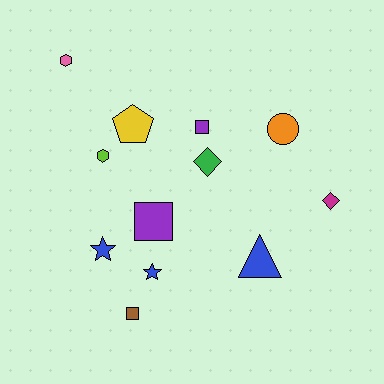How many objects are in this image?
There are 12 objects.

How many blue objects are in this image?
There are 3 blue objects.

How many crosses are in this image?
There are no crosses.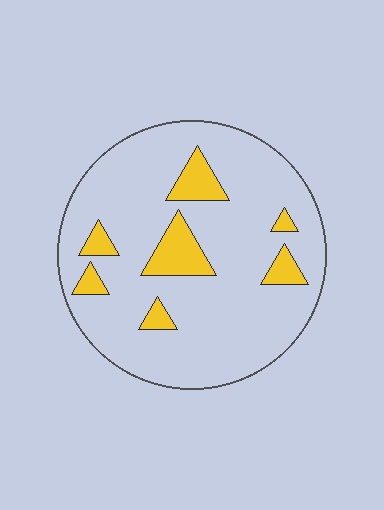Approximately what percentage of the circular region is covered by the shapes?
Approximately 15%.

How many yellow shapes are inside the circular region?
7.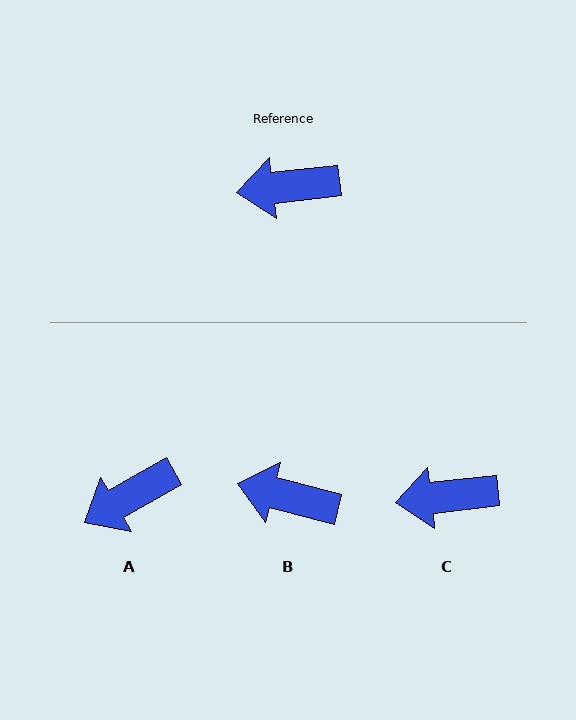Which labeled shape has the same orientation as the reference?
C.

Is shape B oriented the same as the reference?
No, it is off by about 21 degrees.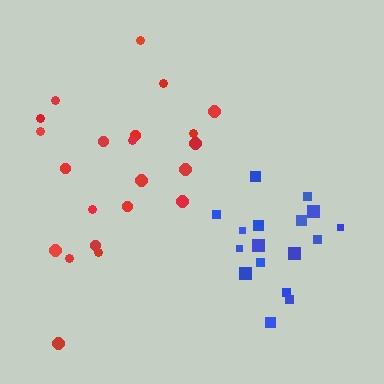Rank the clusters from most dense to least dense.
blue, red.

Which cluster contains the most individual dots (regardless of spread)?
Red (22).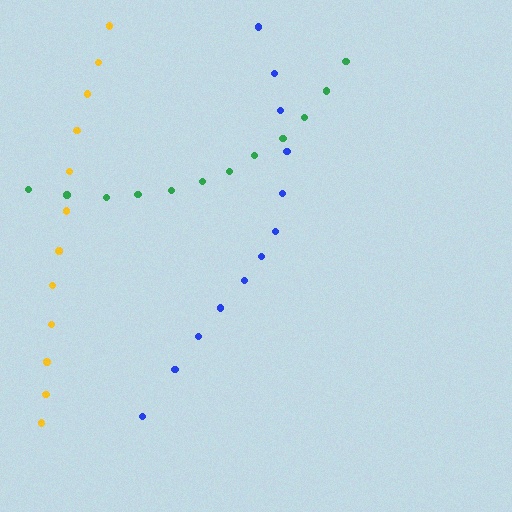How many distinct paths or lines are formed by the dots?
There are 3 distinct paths.